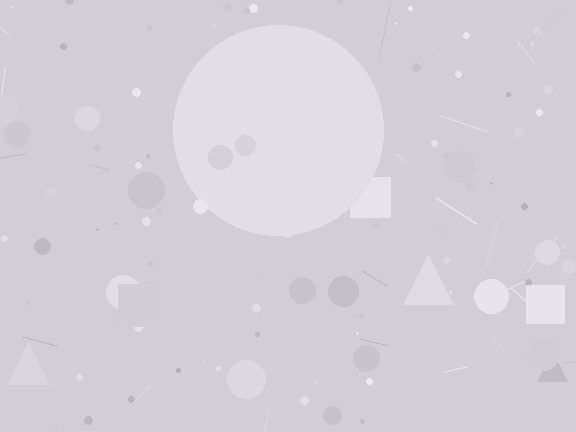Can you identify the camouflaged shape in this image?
The camouflaged shape is a circle.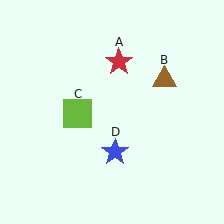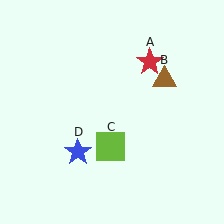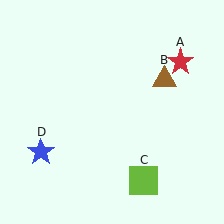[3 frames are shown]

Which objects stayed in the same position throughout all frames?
Brown triangle (object B) remained stationary.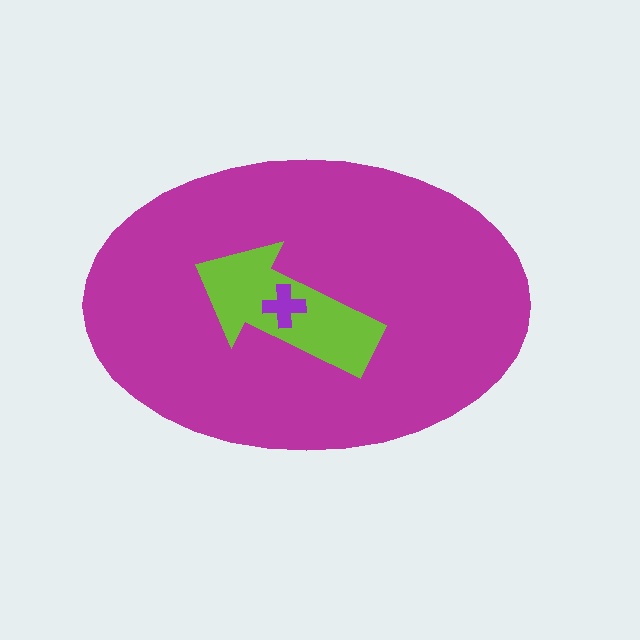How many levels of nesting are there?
3.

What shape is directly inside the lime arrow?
The purple cross.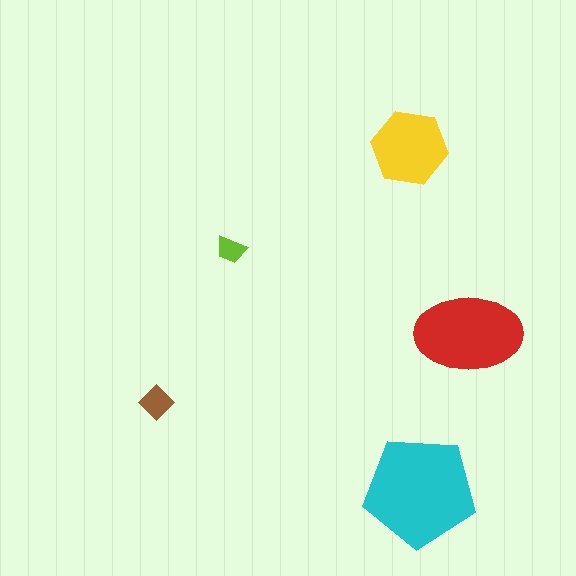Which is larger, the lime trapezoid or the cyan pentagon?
The cyan pentagon.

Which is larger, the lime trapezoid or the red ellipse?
The red ellipse.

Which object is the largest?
The cyan pentagon.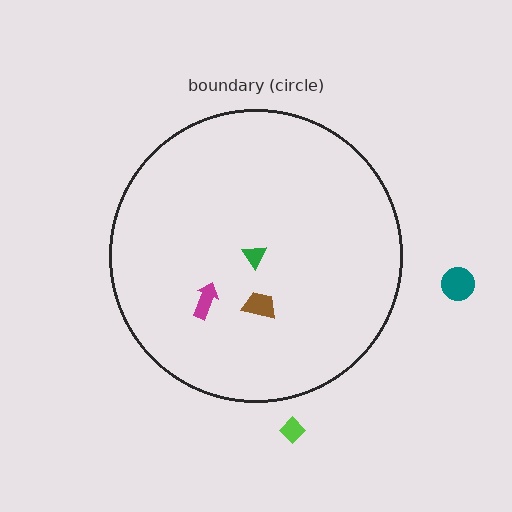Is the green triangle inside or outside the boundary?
Inside.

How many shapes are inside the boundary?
3 inside, 2 outside.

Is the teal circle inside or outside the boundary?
Outside.